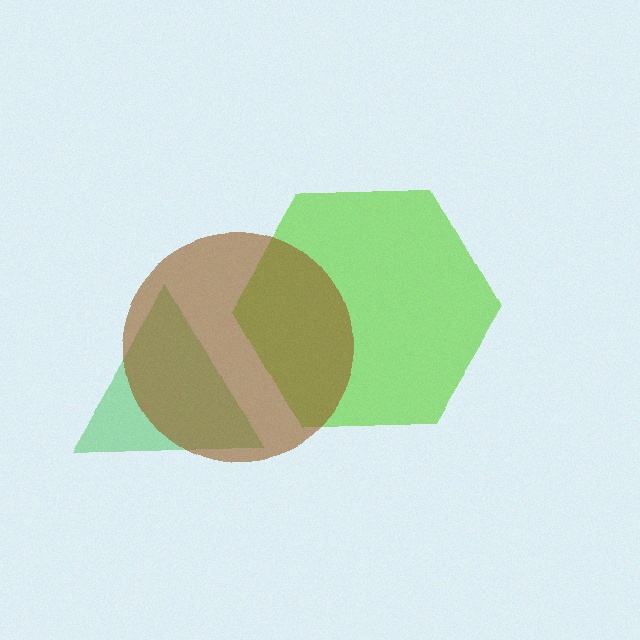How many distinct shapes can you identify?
There are 3 distinct shapes: a lime hexagon, a green triangle, a brown circle.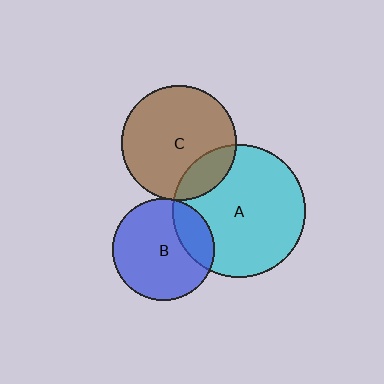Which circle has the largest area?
Circle A (cyan).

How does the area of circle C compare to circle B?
Approximately 1.3 times.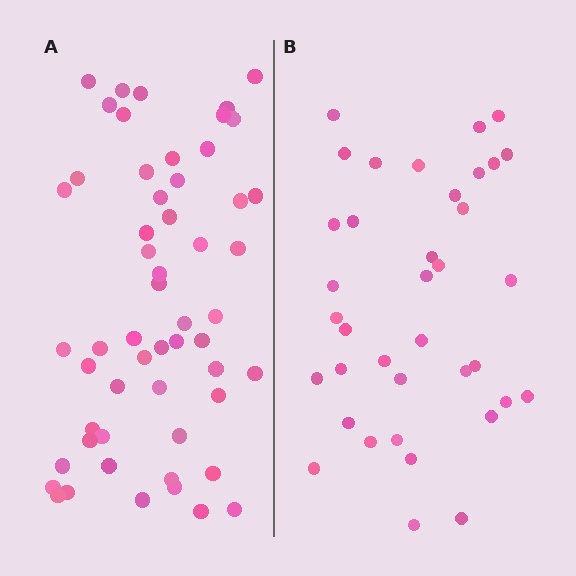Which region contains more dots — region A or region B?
Region A (the left region) has more dots.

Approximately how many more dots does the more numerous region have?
Region A has approximately 20 more dots than region B.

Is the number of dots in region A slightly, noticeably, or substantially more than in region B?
Region A has substantially more. The ratio is roughly 1.5 to 1.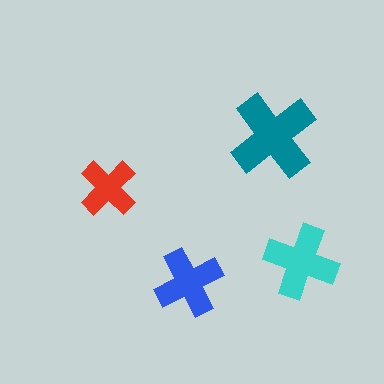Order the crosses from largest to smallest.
the teal one, the cyan one, the blue one, the red one.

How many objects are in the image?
There are 4 objects in the image.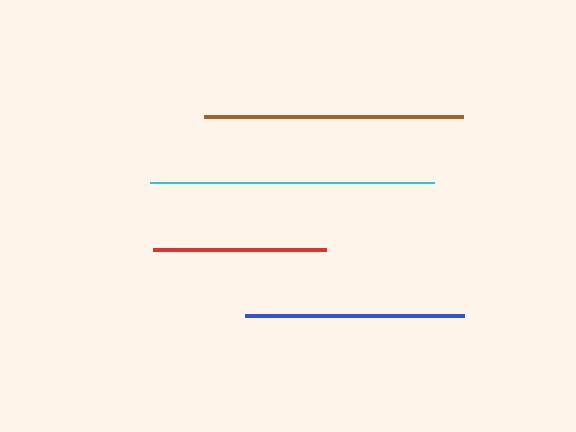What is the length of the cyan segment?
The cyan segment is approximately 284 pixels long.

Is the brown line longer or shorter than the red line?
The brown line is longer than the red line.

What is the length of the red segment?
The red segment is approximately 173 pixels long.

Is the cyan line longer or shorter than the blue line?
The cyan line is longer than the blue line.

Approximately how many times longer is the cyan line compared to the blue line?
The cyan line is approximately 1.3 times the length of the blue line.